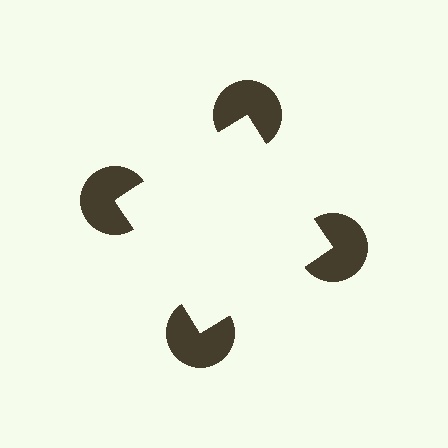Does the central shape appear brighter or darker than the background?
It typically appears slightly brighter than the background, even though no actual brightness change is drawn.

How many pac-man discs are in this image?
There are 4 — one at each vertex of the illusory square.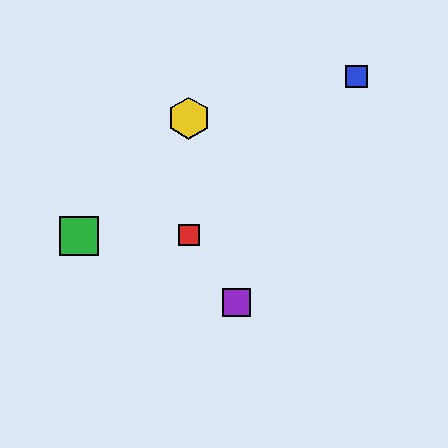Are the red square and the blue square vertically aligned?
No, the red square is at x≈189 and the blue square is at x≈357.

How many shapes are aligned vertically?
2 shapes (the red square, the yellow hexagon) are aligned vertically.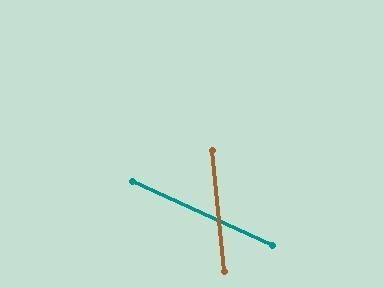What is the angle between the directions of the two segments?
Approximately 60 degrees.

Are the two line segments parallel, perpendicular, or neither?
Neither parallel nor perpendicular — they differ by about 60°.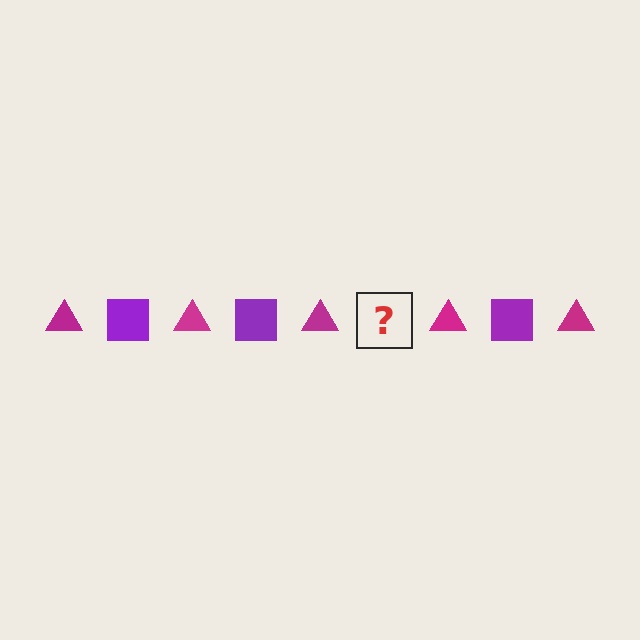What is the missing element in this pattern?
The missing element is a purple square.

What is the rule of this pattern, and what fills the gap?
The rule is that the pattern alternates between magenta triangle and purple square. The gap should be filled with a purple square.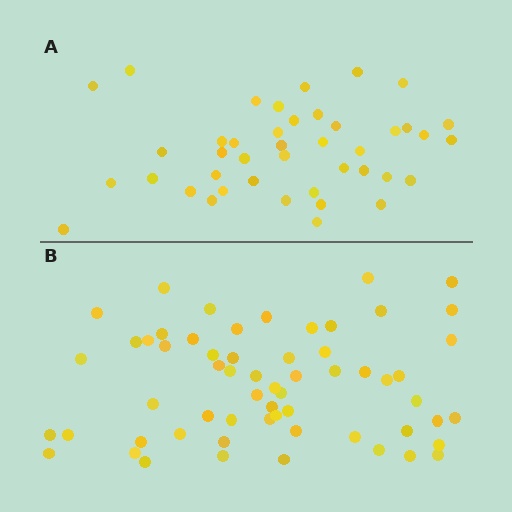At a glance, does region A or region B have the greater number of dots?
Region B (the bottom region) has more dots.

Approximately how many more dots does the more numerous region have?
Region B has approximately 20 more dots than region A.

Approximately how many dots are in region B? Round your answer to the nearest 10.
About 60 dots.